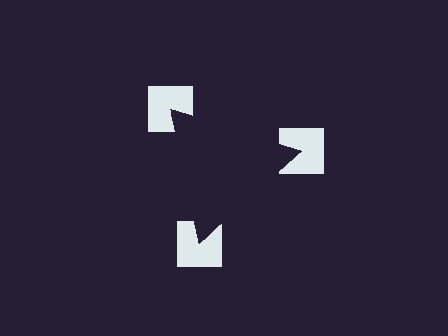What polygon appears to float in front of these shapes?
An illusory triangle — its edges are inferred from the aligned wedge cuts in the notched squares, not physically drawn.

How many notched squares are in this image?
There are 3 — one at each vertex of the illusory triangle.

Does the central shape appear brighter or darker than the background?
It typically appears slightly darker than the background, even though no actual brightness change is drawn.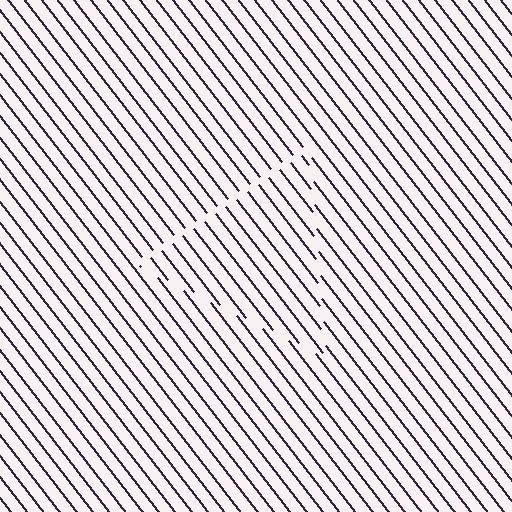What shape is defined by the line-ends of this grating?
An illusory triangle. The interior of the shape contains the same grating, shifted by half a period — the contour is defined by the phase discontinuity where line-ends from the inner and outer gratings abut.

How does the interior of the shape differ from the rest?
The interior of the shape contains the same grating, shifted by half a period — the contour is defined by the phase discontinuity where line-ends from the inner and outer gratings abut.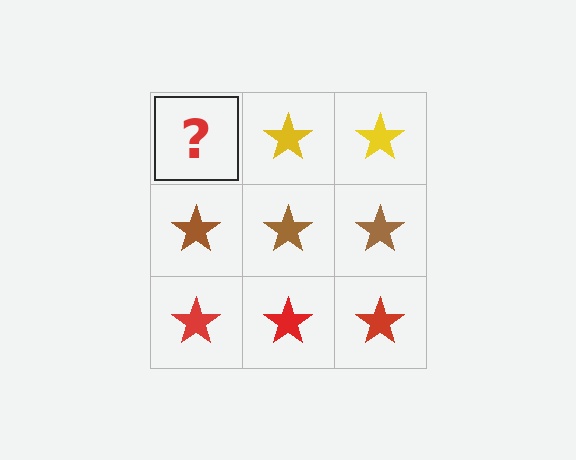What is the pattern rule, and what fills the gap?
The rule is that each row has a consistent color. The gap should be filled with a yellow star.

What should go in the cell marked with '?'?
The missing cell should contain a yellow star.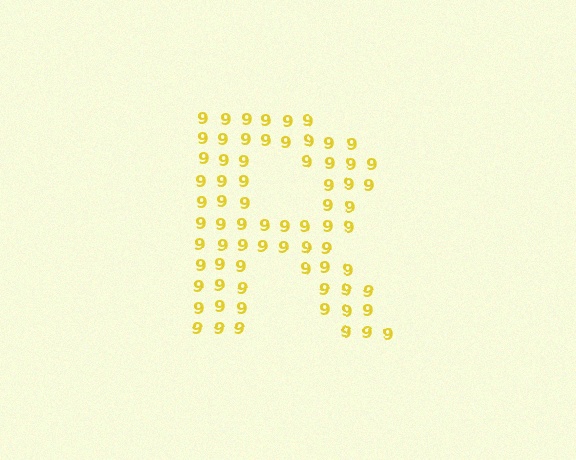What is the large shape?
The large shape is the letter R.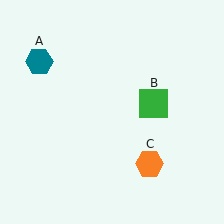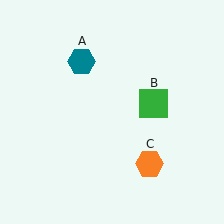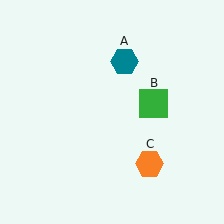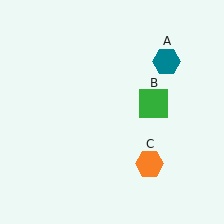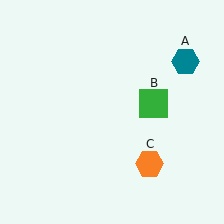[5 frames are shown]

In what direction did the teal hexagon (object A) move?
The teal hexagon (object A) moved right.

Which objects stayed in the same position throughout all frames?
Green square (object B) and orange hexagon (object C) remained stationary.